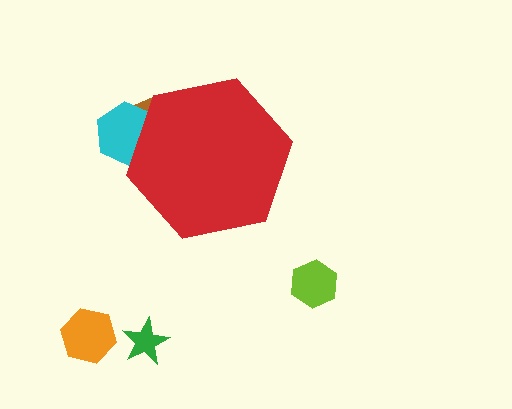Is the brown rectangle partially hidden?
Yes, the brown rectangle is partially hidden behind the red hexagon.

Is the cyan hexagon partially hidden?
Yes, the cyan hexagon is partially hidden behind the red hexagon.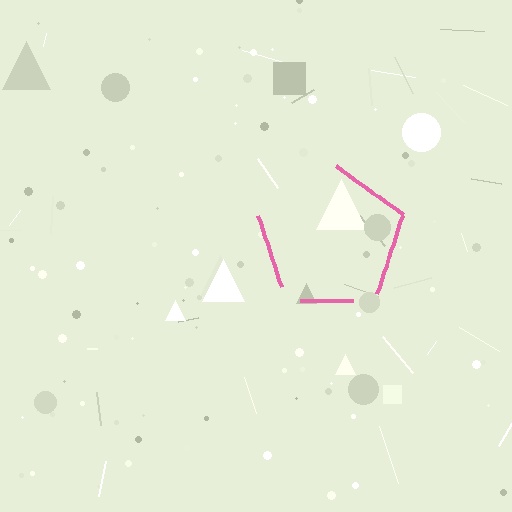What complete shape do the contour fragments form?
The contour fragments form a pentagon.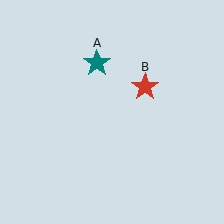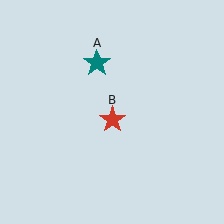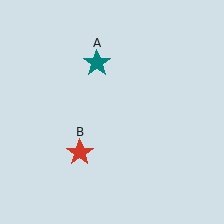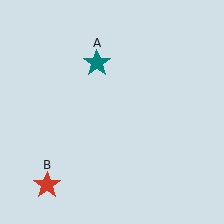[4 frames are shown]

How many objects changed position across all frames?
1 object changed position: red star (object B).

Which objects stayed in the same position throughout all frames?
Teal star (object A) remained stationary.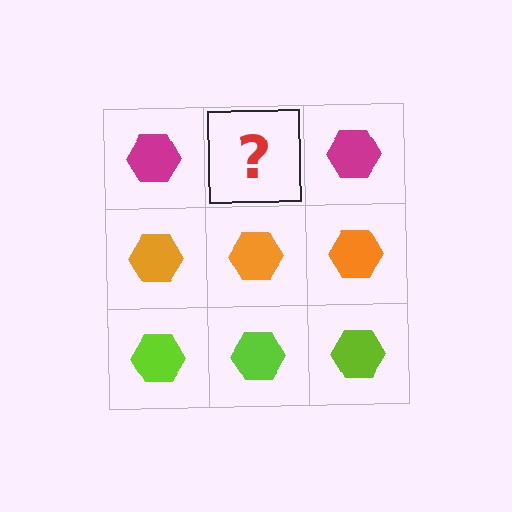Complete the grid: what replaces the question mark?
The question mark should be replaced with a magenta hexagon.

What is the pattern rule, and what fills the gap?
The rule is that each row has a consistent color. The gap should be filled with a magenta hexagon.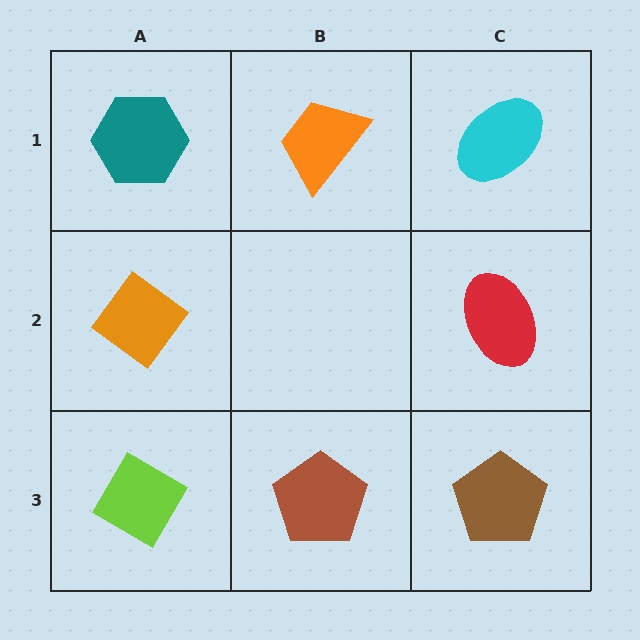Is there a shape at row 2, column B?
No, that cell is empty.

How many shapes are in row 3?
3 shapes.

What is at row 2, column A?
An orange diamond.